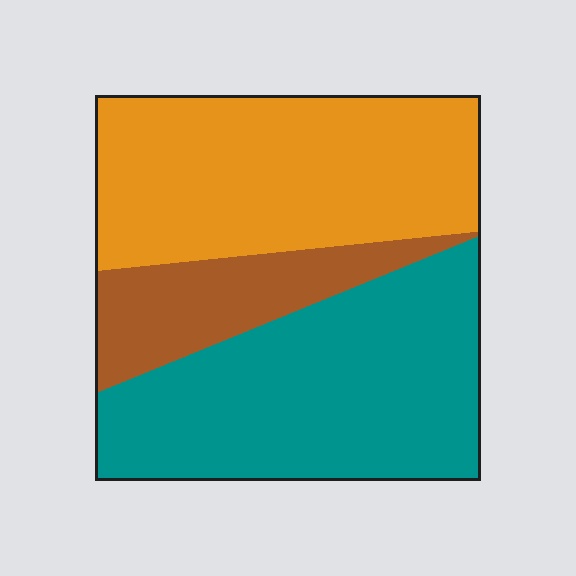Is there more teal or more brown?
Teal.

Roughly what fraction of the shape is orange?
Orange covers around 40% of the shape.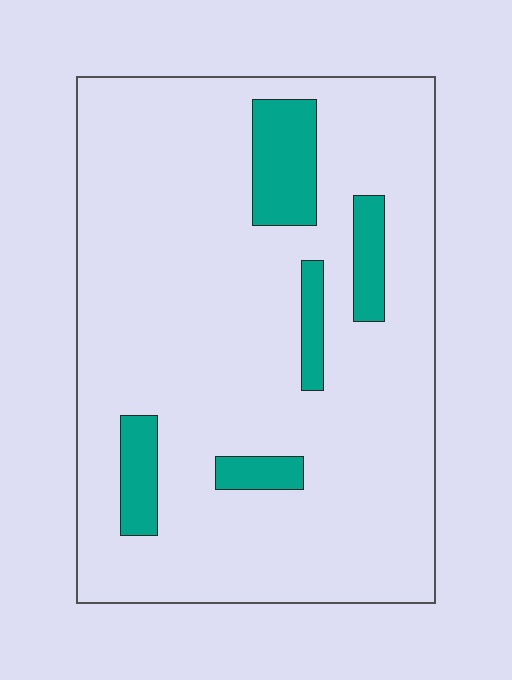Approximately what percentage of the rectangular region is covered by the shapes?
Approximately 10%.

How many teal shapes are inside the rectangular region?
5.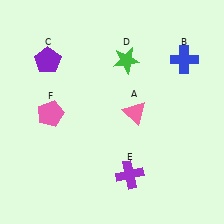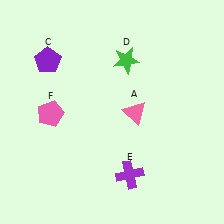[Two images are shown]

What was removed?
The blue cross (B) was removed in Image 2.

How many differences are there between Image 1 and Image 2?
There is 1 difference between the two images.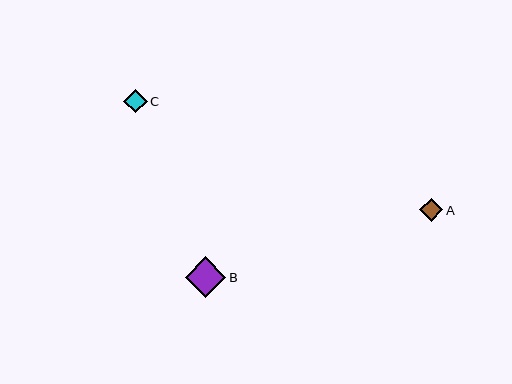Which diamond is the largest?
Diamond B is the largest with a size of approximately 40 pixels.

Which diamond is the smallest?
Diamond C is the smallest with a size of approximately 23 pixels.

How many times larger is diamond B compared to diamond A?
Diamond B is approximately 1.7 times the size of diamond A.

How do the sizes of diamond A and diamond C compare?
Diamond A and diamond C are approximately the same size.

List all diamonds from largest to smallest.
From largest to smallest: B, A, C.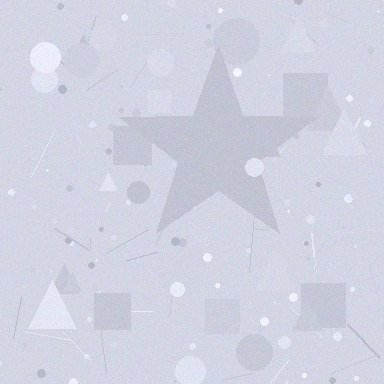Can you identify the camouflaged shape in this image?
The camouflaged shape is a star.